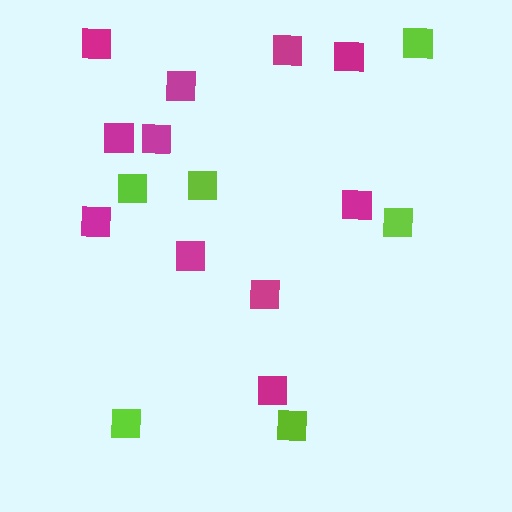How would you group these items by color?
There are 2 groups: one group of magenta squares (11) and one group of lime squares (6).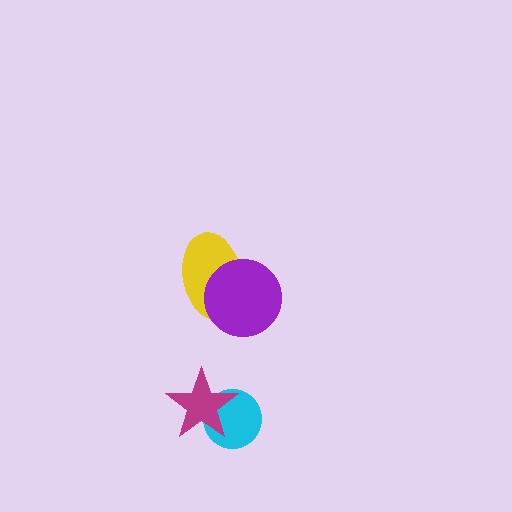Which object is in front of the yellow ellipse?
The purple circle is in front of the yellow ellipse.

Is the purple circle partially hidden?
No, no other shape covers it.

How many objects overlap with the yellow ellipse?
1 object overlaps with the yellow ellipse.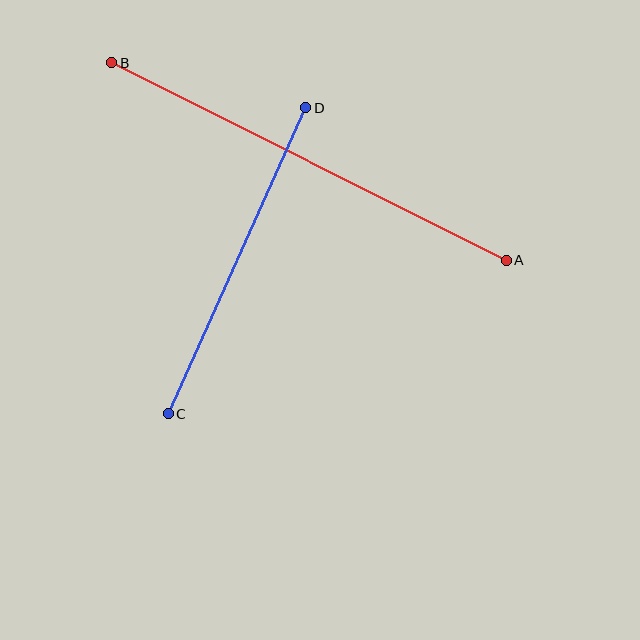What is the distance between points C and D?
The distance is approximately 335 pixels.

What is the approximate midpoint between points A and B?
The midpoint is at approximately (309, 162) pixels.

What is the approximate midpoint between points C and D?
The midpoint is at approximately (237, 261) pixels.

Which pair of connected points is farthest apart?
Points A and B are farthest apart.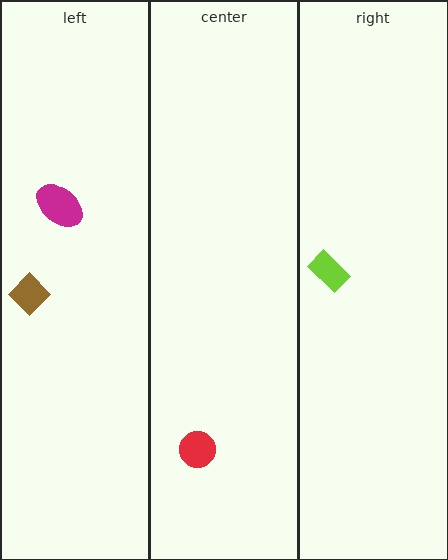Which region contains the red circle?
The center region.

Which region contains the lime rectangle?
The right region.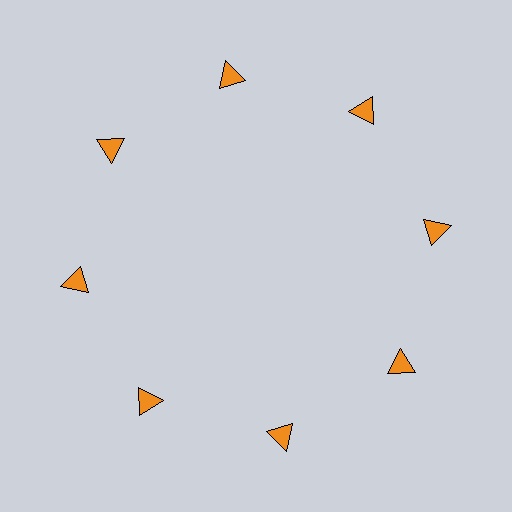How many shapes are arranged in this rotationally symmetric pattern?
There are 8 shapes, arranged in 8 groups of 1.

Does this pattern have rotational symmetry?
Yes, this pattern has 8-fold rotational symmetry. It looks the same after rotating 45 degrees around the center.